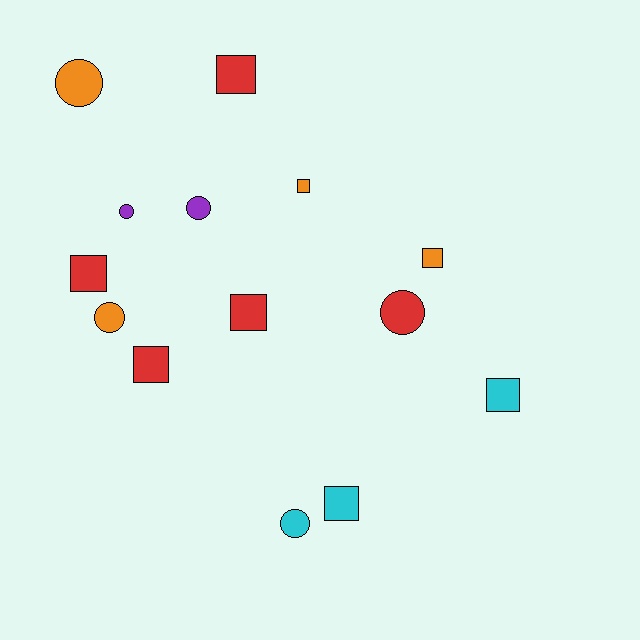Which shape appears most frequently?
Square, with 8 objects.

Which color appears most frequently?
Red, with 5 objects.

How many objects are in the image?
There are 14 objects.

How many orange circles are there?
There are 2 orange circles.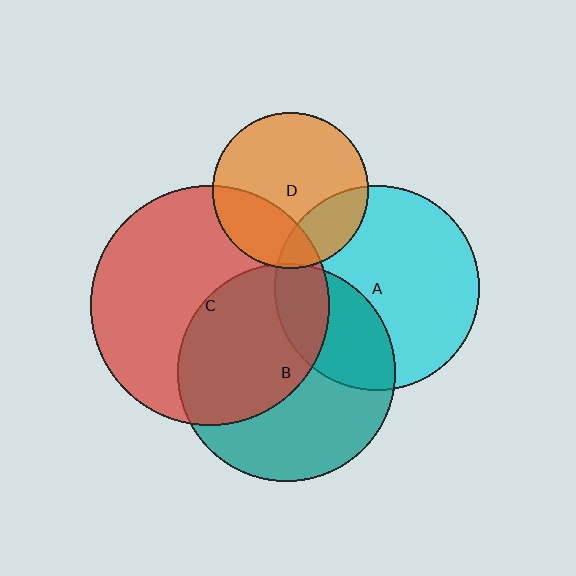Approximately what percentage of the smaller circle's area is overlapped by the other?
Approximately 30%.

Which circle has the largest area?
Circle C (red).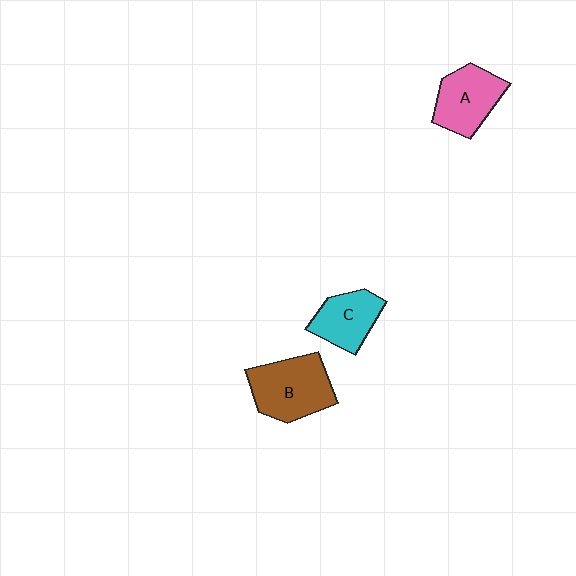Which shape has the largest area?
Shape B (brown).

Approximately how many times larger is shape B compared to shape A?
Approximately 1.2 times.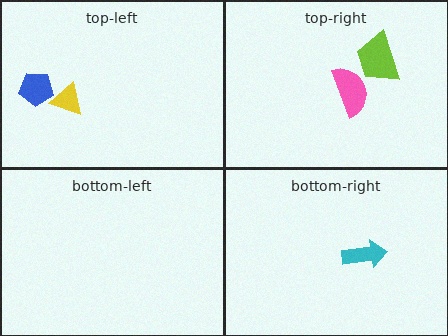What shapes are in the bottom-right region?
The cyan arrow.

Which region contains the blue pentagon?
The top-left region.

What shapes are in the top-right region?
The pink semicircle, the lime trapezoid.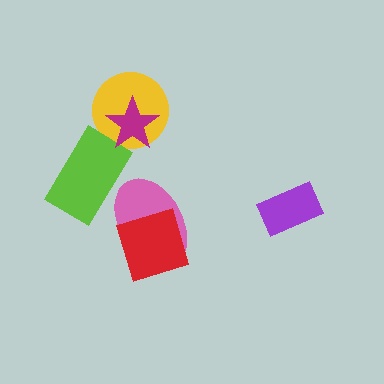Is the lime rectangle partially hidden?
No, no other shape covers it.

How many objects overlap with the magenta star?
1 object overlaps with the magenta star.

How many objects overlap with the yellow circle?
1 object overlaps with the yellow circle.